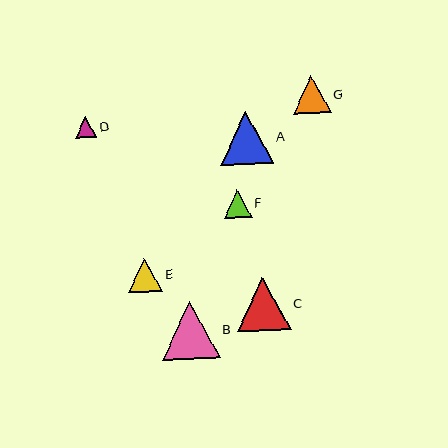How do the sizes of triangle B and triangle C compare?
Triangle B and triangle C are approximately the same size.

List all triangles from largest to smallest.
From largest to smallest: B, A, C, G, E, F, D.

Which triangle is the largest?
Triangle B is the largest with a size of approximately 58 pixels.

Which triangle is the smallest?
Triangle D is the smallest with a size of approximately 21 pixels.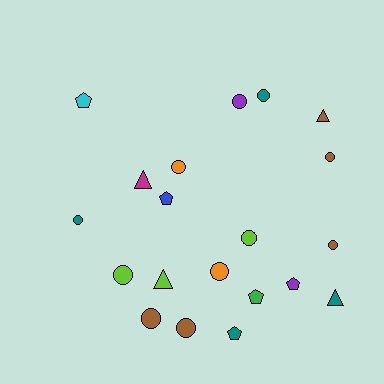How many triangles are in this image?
There are 4 triangles.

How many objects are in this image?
There are 20 objects.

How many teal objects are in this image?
There are 4 teal objects.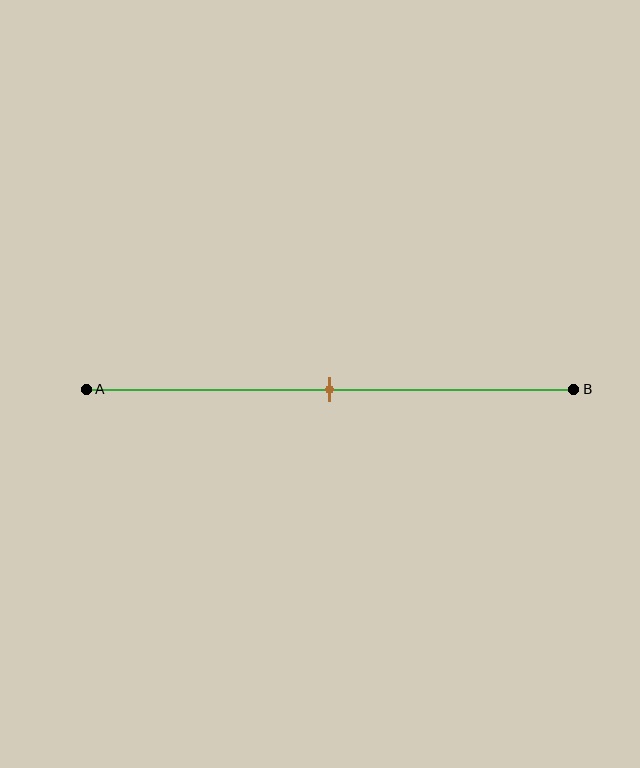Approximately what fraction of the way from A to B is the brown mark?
The brown mark is approximately 50% of the way from A to B.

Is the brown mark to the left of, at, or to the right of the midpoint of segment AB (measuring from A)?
The brown mark is approximately at the midpoint of segment AB.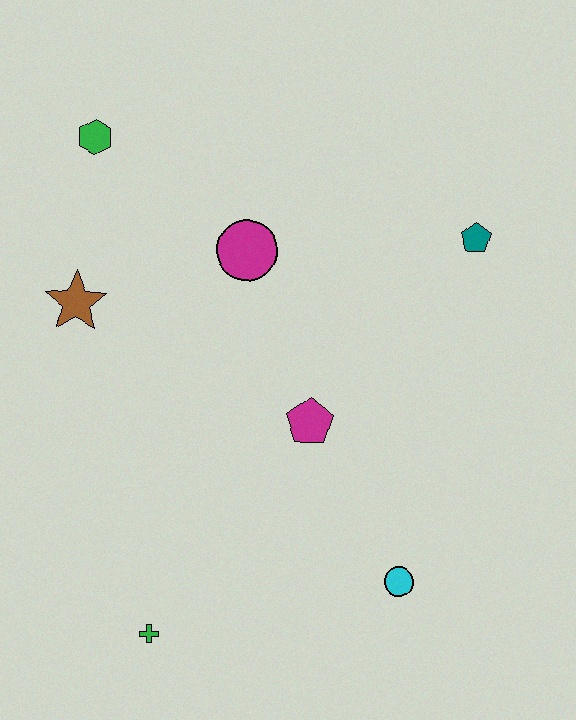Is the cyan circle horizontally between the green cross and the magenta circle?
No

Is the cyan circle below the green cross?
No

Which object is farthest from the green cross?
The teal pentagon is farthest from the green cross.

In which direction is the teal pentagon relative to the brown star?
The teal pentagon is to the right of the brown star.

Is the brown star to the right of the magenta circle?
No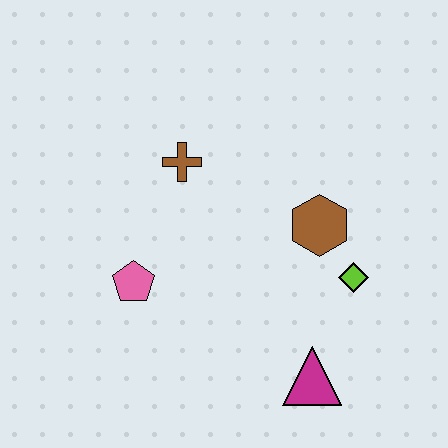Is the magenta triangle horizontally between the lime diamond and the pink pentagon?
Yes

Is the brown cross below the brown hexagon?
No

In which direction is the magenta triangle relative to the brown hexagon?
The magenta triangle is below the brown hexagon.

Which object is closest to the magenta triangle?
The lime diamond is closest to the magenta triangle.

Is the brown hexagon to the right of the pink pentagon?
Yes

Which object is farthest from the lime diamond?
The pink pentagon is farthest from the lime diamond.